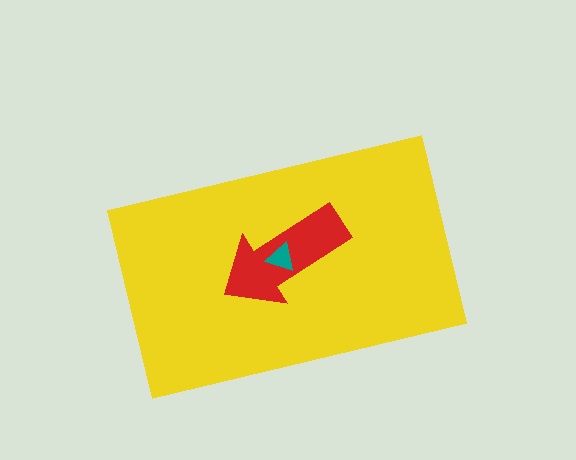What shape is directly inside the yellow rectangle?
The red arrow.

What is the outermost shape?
The yellow rectangle.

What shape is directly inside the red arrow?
The teal triangle.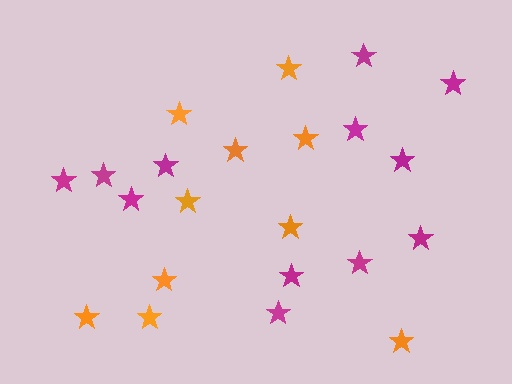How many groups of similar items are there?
There are 2 groups: one group of magenta stars (12) and one group of orange stars (10).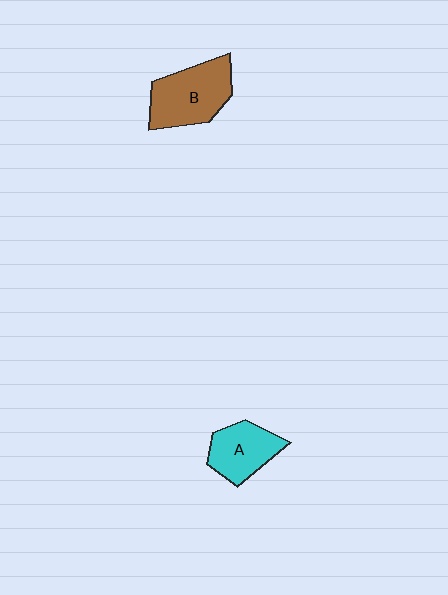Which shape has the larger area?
Shape B (brown).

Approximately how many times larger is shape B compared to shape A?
Approximately 1.4 times.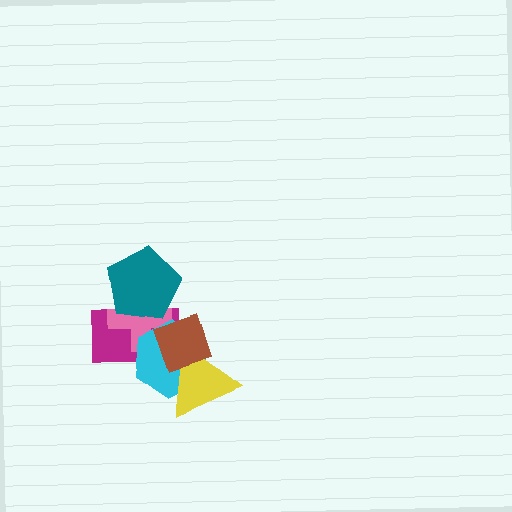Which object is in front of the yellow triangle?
The brown diamond is in front of the yellow triangle.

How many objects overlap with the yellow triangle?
2 objects overlap with the yellow triangle.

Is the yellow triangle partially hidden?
Yes, it is partially covered by another shape.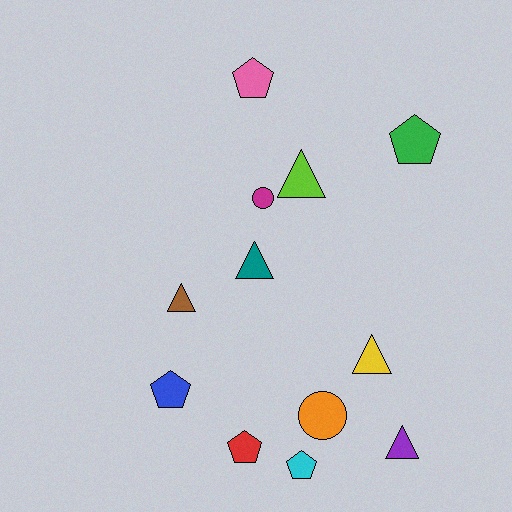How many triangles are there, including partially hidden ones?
There are 5 triangles.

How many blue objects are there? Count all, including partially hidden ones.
There is 1 blue object.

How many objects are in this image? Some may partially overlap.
There are 12 objects.